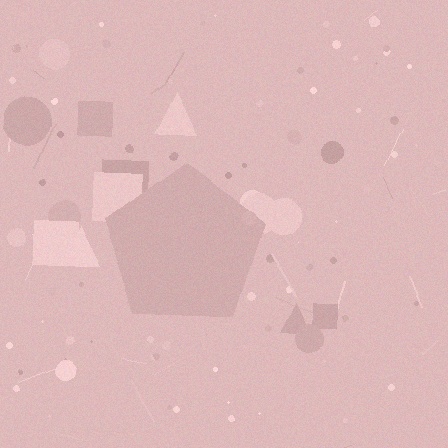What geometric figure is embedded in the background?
A pentagon is embedded in the background.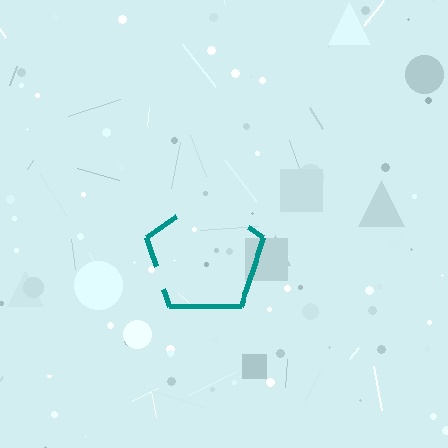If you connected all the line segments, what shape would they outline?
They would outline a pentagon.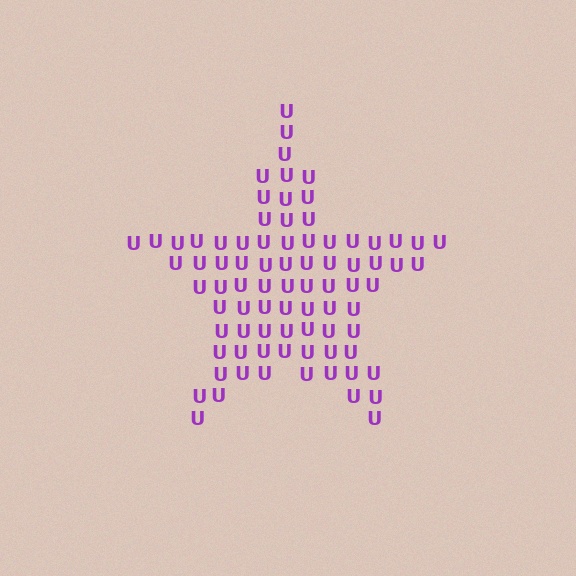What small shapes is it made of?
It is made of small letter U's.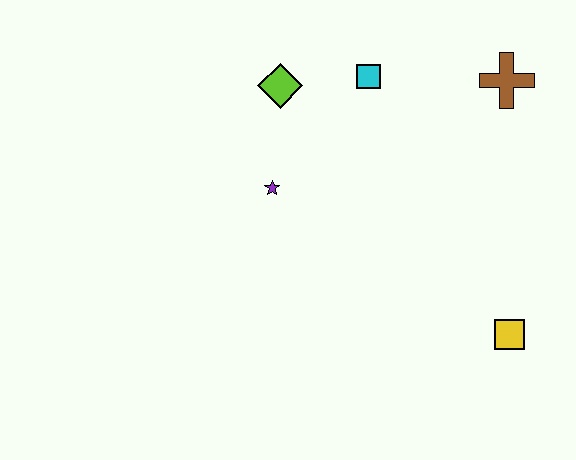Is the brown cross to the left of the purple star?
No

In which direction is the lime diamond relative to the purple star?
The lime diamond is above the purple star.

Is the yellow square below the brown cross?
Yes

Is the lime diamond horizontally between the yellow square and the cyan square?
No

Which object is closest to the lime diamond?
The cyan square is closest to the lime diamond.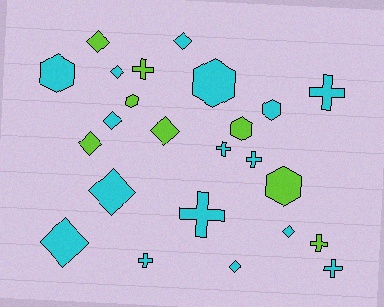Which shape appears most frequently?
Diamond, with 10 objects.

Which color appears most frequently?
Cyan, with 16 objects.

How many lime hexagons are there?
There are 3 lime hexagons.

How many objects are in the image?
There are 24 objects.